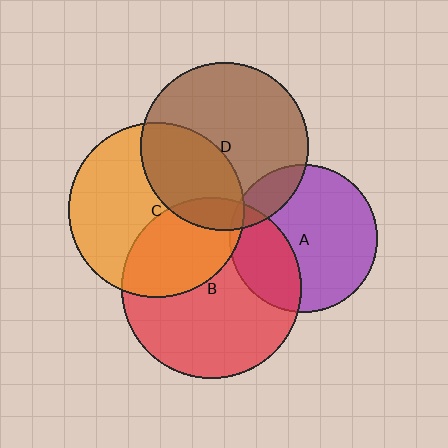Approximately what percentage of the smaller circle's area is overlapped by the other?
Approximately 30%.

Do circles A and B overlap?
Yes.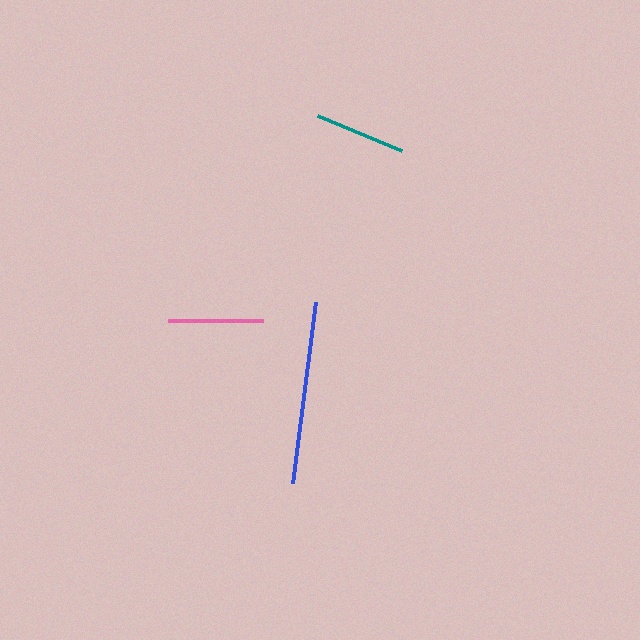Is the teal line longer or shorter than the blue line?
The blue line is longer than the teal line.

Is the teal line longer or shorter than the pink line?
The pink line is longer than the teal line.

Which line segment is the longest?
The blue line is the longest at approximately 183 pixels.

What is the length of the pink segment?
The pink segment is approximately 95 pixels long.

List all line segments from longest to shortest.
From longest to shortest: blue, pink, teal.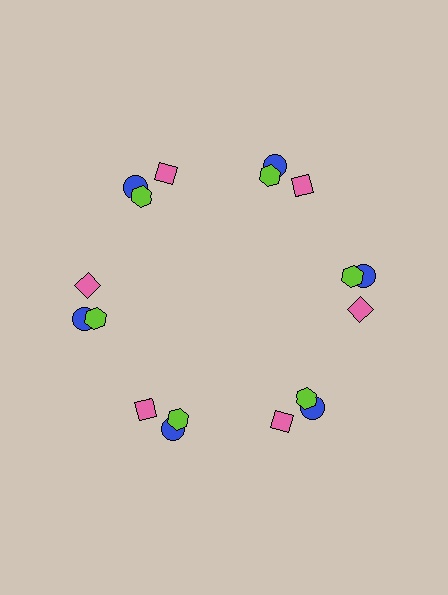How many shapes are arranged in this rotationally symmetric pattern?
There are 18 shapes, arranged in 6 groups of 3.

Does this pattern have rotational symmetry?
Yes, this pattern has 6-fold rotational symmetry. It looks the same after rotating 60 degrees around the center.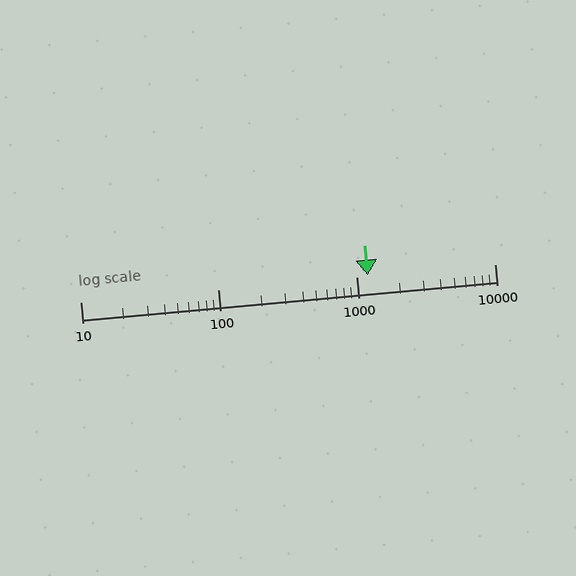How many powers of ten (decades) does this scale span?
The scale spans 3 decades, from 10 to 10000.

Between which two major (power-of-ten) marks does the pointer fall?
The pointer is between 1000 and 10000.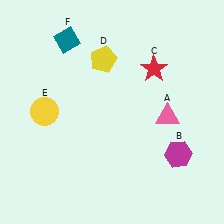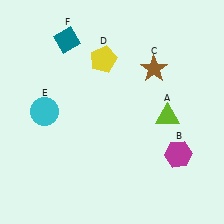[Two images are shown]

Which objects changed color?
A changed from pink to lime. C changed from red to brown. E changed from yellow to cyan.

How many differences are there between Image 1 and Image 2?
There are 3 differences between the two images.